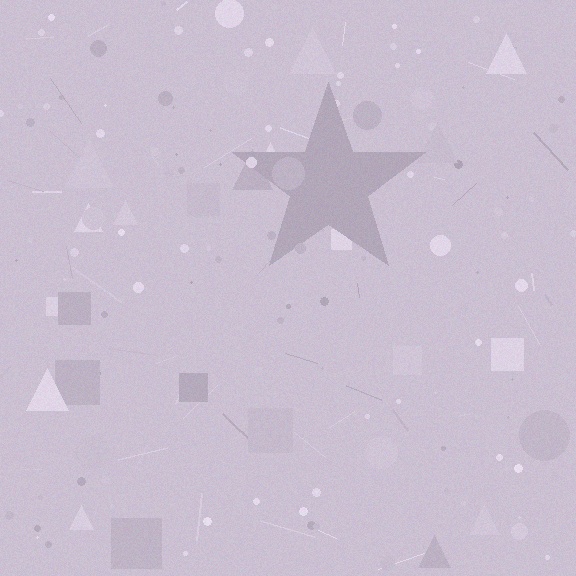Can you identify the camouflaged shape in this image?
The camouflaged shape is a star.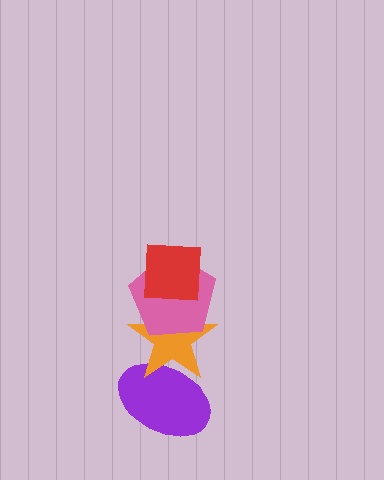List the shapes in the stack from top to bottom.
From top to bottom: the red square, the pink pentagon, the orange star, the purple ellipse.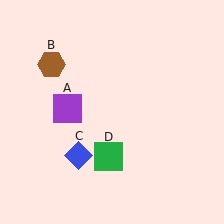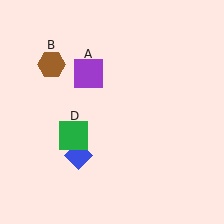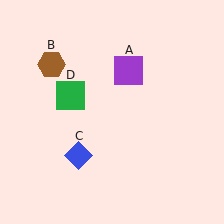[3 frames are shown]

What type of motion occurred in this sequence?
The purple square (object A), green square (object D) rotated clockwise around the center of the scene.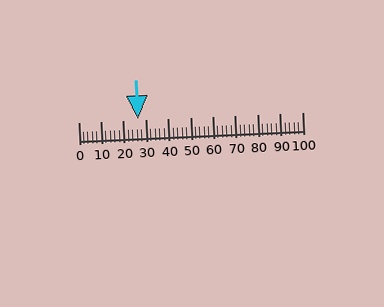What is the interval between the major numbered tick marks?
The major tick marks are spaced 10 units apart.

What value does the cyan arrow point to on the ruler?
The cyan arrow points to approximately 26.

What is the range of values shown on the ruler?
The ruler shows values from 0 to 100.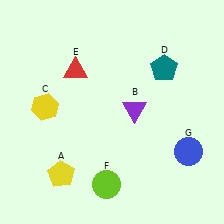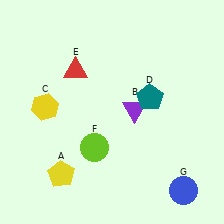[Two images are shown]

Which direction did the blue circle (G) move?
The blue circle (G) moved down.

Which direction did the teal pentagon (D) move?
The teal pentagon (D) moved down.